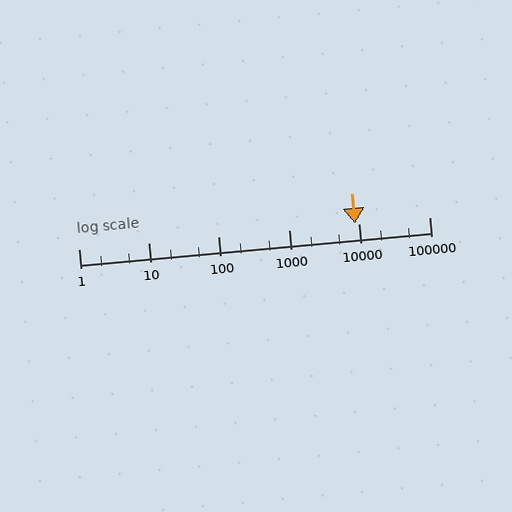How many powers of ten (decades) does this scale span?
The scale spans 5 decades, from 1 to 100000.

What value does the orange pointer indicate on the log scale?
The pointer indicates approximately 8700.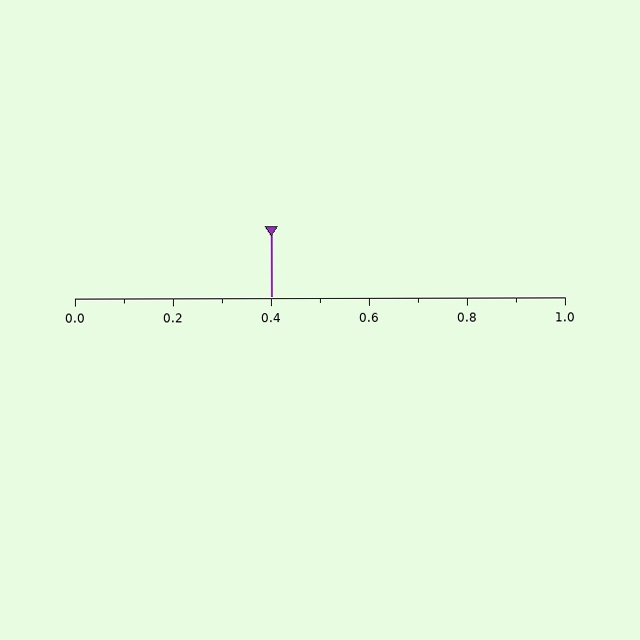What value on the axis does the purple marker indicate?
The marker indicates approximately 0.4.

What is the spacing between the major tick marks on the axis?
The major ticks are spaced 0.2 apart.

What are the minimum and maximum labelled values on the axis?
The axis runs from 0.0 to 1.0.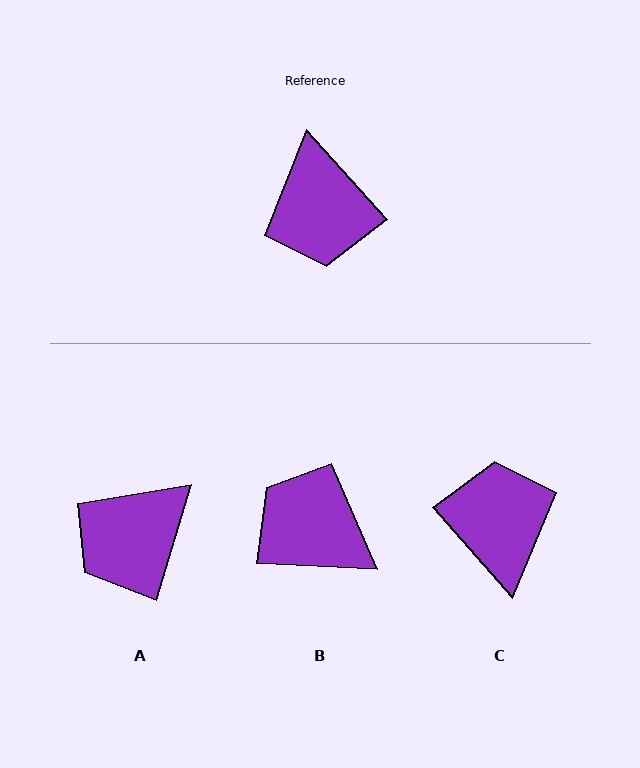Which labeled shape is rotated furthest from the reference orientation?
C, about 179 degrees away.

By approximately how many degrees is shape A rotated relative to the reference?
Approximately 59 degrees clockwise.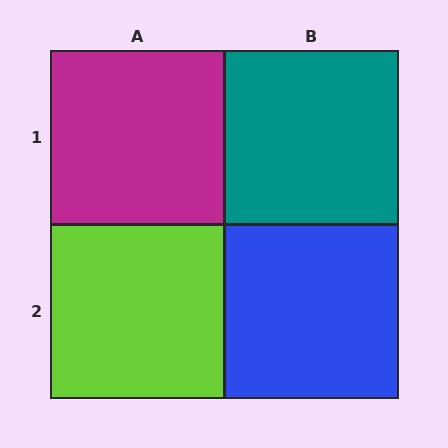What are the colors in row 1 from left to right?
Magenta, teal.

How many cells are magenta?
1 cell is magenta.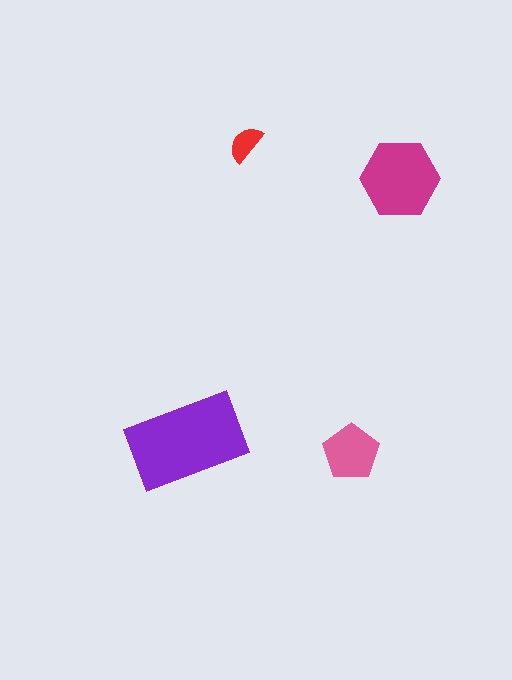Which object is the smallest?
The red semicircle.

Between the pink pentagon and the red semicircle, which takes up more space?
The pink pentagon.